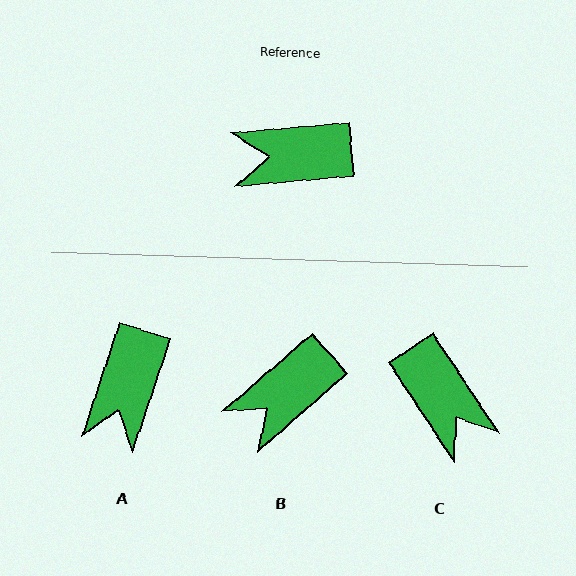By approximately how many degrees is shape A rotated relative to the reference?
Approximately 67 degrees counter-clockwise.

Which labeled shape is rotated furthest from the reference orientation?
C, about 119 degrees away.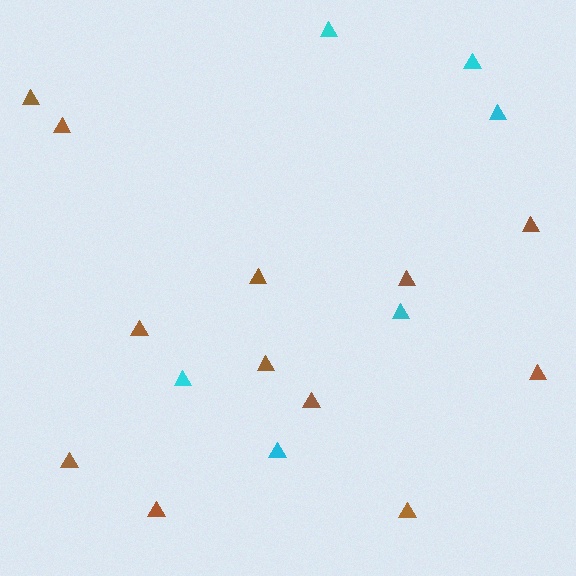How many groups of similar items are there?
There are 2 groups: one group of brown triangles (12) and one group of cyan triangles (6).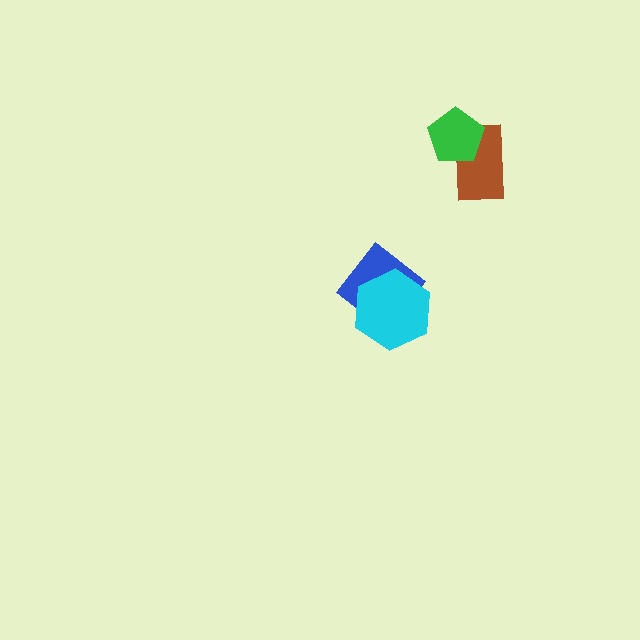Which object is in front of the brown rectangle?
The green pentagon is in front of the brown rectangle.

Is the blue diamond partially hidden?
Yes, it is partially covered by another shape.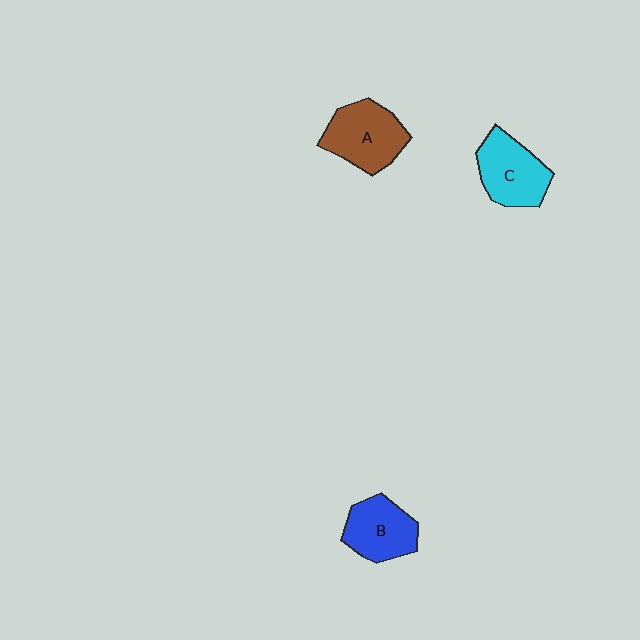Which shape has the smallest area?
Shape B (blue).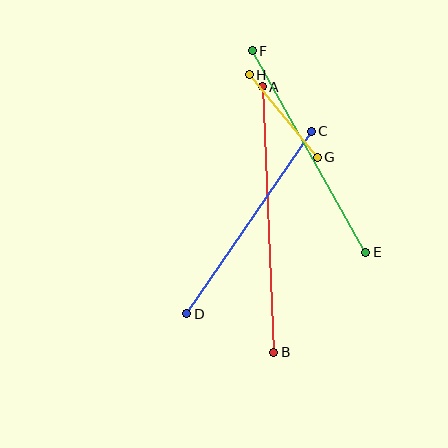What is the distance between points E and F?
The distance is approximately 231 pixels.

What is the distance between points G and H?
The distance is approximately 107 pixels.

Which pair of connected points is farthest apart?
Points A and B are farthest apart.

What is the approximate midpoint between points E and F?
The midpoint is at approximately (309, 151) pixels.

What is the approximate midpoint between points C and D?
The midpoint is at approximately (249, 222) pixels.